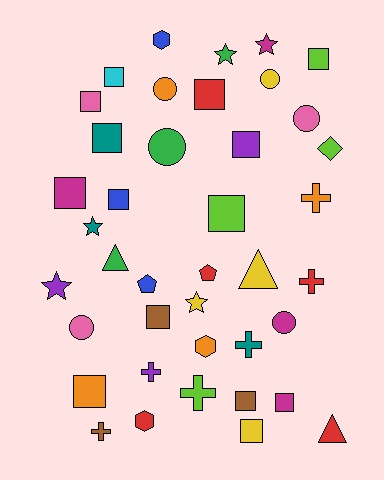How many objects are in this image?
There are 40 objects.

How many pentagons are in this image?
There are 2 pentagons.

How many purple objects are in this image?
There are 3 purple objects.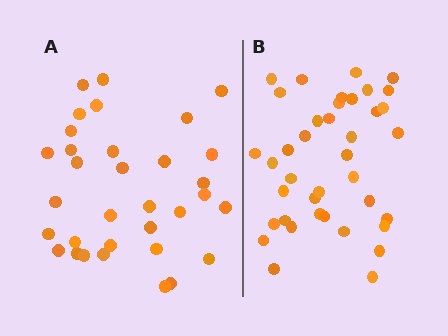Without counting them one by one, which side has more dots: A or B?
Region B (the right region) has more dots.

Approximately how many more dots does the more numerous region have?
Region B has about 6 more dots than region A.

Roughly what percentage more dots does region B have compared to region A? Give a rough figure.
About 20% more.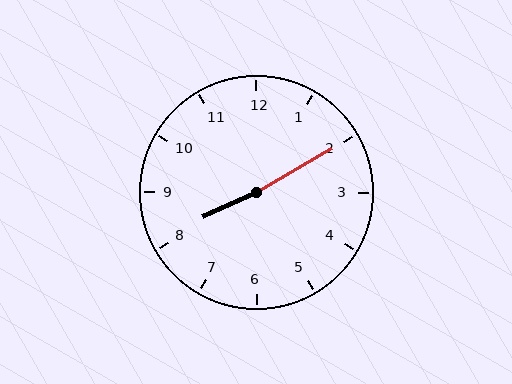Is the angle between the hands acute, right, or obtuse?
It is obtuse.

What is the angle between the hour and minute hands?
Approximately 175 degrees.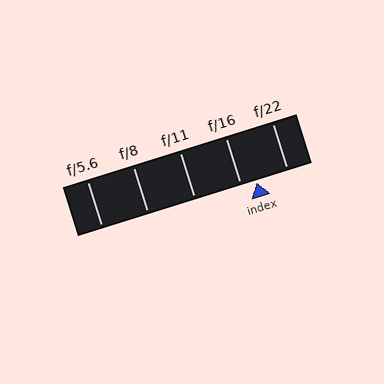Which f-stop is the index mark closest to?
The index mark is closest to f/16.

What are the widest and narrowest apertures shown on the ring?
The widest aperture shown is f/5.6 and the narrowest is f/22.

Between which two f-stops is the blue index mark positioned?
The index mark is between f/16 and f/22.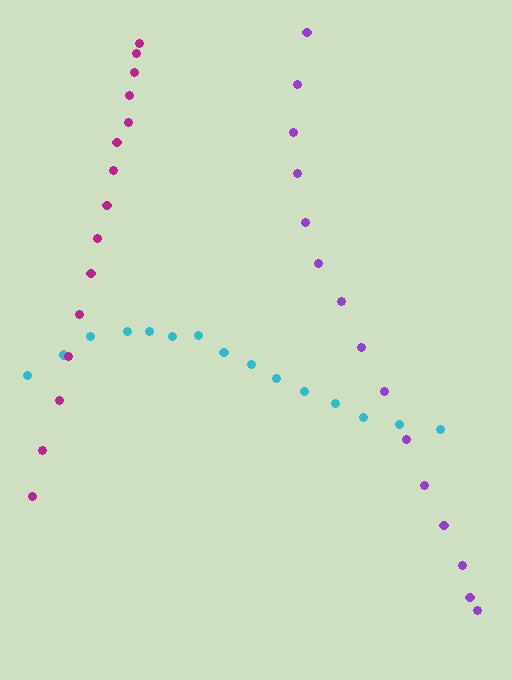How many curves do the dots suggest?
There are 3 distinct paths.